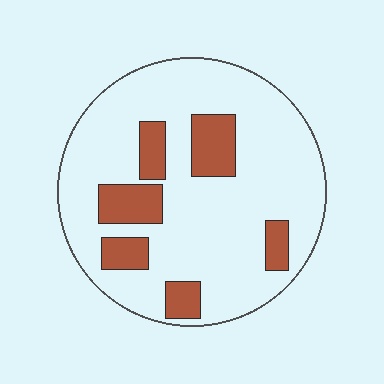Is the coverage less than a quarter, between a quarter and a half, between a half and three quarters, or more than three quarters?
Less than a quarter.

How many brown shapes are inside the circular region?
6.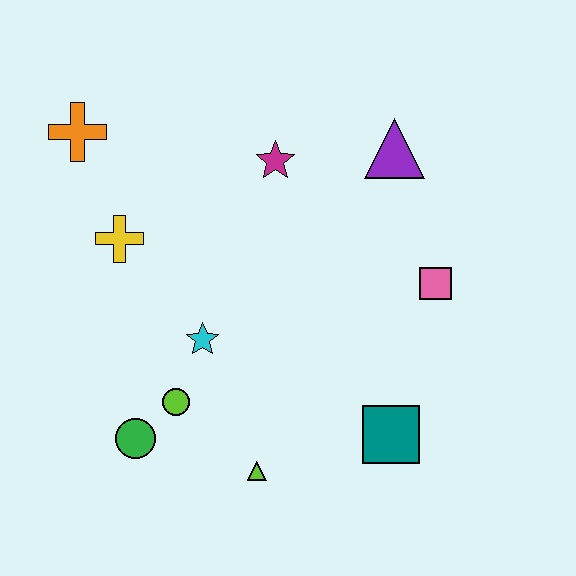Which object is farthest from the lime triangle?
The orange cross is farthest from the lime triangle.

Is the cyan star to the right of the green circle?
Yes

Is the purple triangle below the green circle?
No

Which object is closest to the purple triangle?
The magenta star is closest to the purple triangle.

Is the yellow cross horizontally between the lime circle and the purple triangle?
No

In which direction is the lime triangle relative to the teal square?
The lime triangle is to the left of the teal square.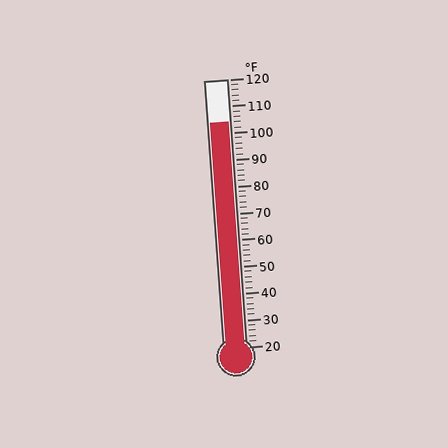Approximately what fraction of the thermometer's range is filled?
The thermometer is filled to approximately 85% of its range.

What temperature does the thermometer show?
The thermometer shows approximately 104°F.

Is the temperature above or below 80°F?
The temperature is above 80°F.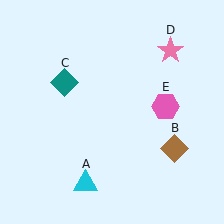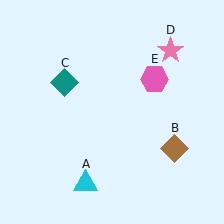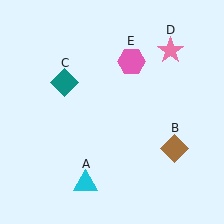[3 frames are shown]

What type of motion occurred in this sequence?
The pink hexagon (object E) rotated counterclockwise around the center of the scene.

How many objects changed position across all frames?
1 object changed position: pink hexagon (object E).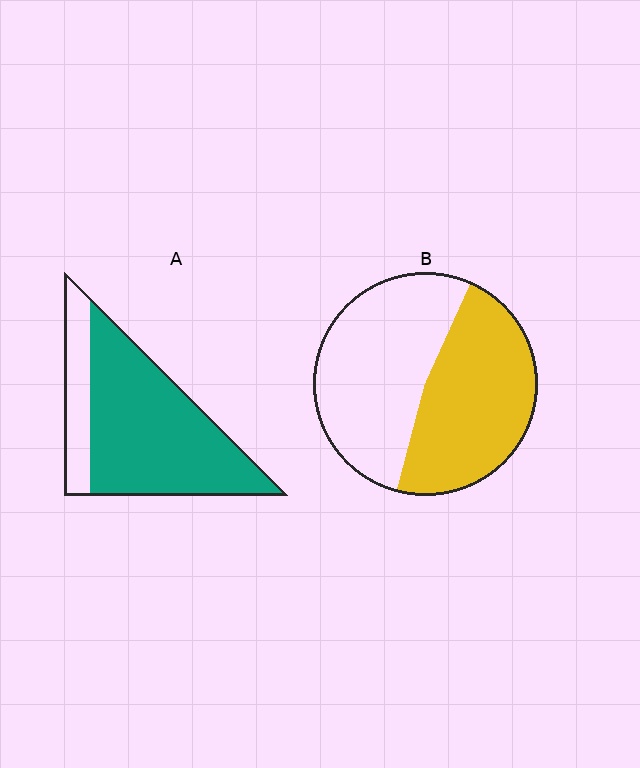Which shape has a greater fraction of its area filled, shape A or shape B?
Shape A.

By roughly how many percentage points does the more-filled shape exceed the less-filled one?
By roughly 30 percentage points (A over B).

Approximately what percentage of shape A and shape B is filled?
A is approximately 80% and B is approximately 50%.